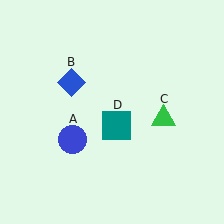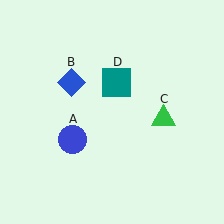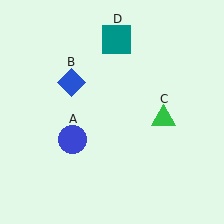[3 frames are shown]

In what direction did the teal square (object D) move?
The teal square (object D) moved up.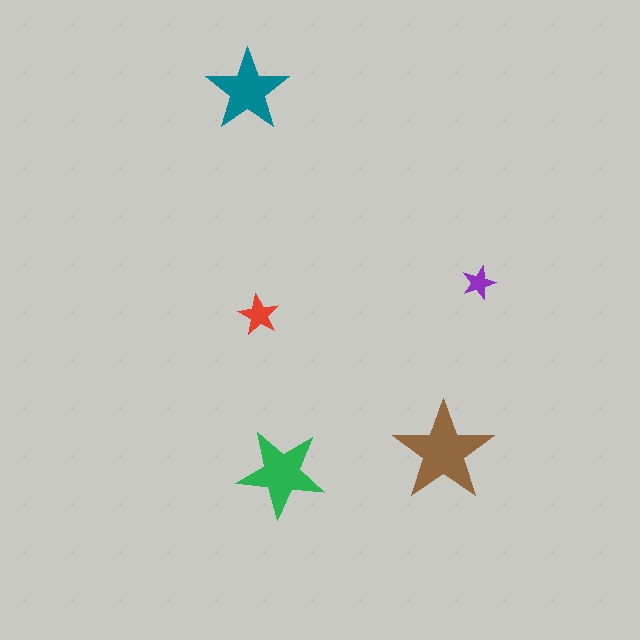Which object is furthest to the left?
The teal star is leftmost.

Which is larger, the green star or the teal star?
The green one.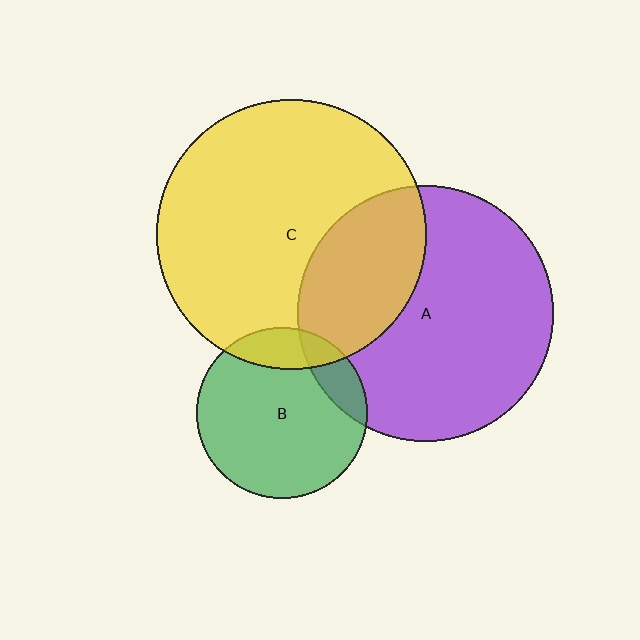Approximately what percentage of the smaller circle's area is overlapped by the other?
Approximately 15%.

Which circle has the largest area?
Circle C (yellow).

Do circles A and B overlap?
Yes.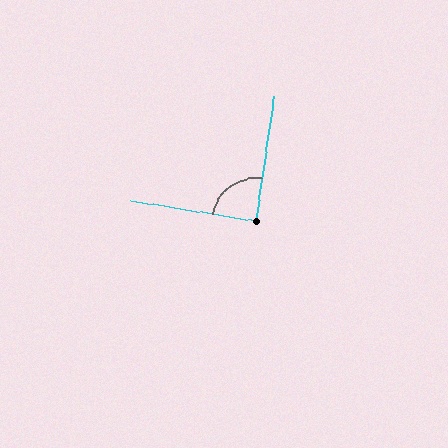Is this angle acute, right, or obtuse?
It is approximately a right angle.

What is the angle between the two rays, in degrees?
Approximately 89 degrees.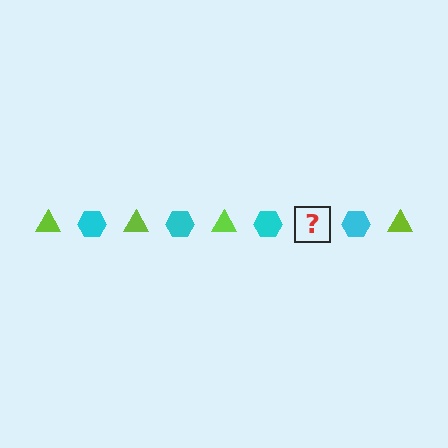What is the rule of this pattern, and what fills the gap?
The rule is that the pattern alternates between lime triangle and cyan hexagon. The gap should be filled with a lime triangle.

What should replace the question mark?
The question mark should be replaced with a lime triangle.